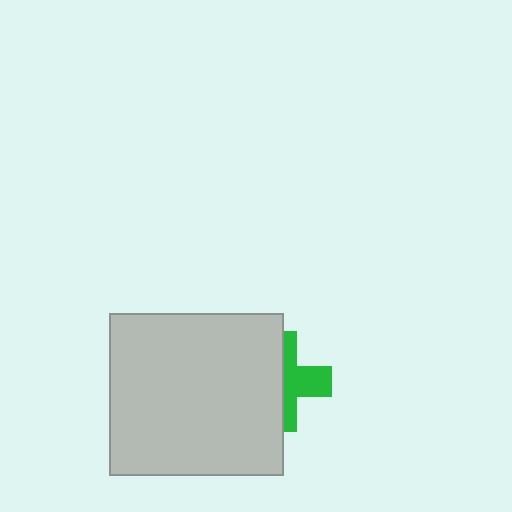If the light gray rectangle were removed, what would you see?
You would see the complete green cross.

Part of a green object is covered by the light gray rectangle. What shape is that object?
It is a cross.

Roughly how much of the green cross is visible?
About half of it is visible (roughly 46%).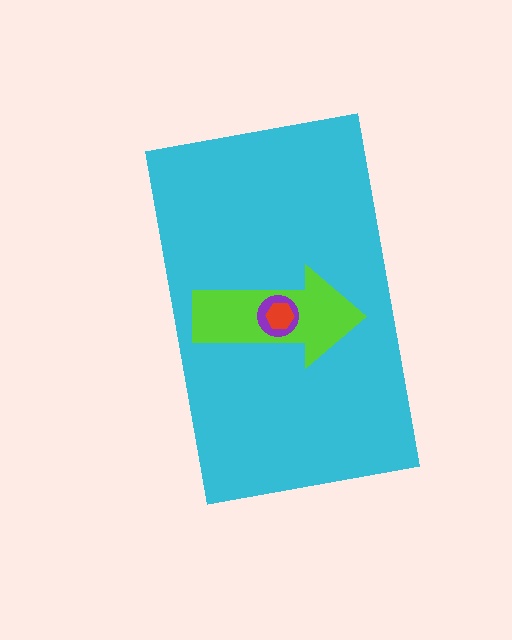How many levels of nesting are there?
4.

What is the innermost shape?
The red hexagon.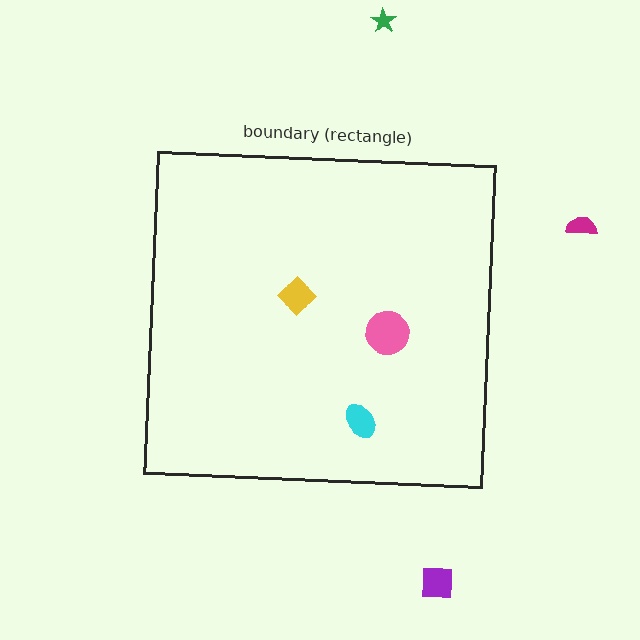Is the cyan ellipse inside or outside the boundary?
Inside.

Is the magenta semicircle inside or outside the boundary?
Outside.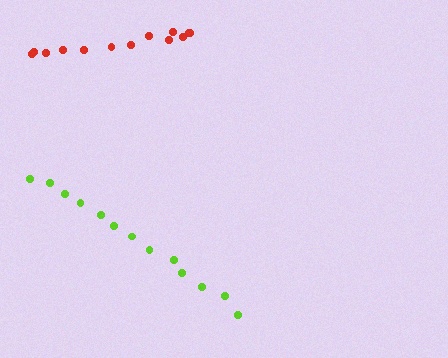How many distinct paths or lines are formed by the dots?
There are 2 distinct paths.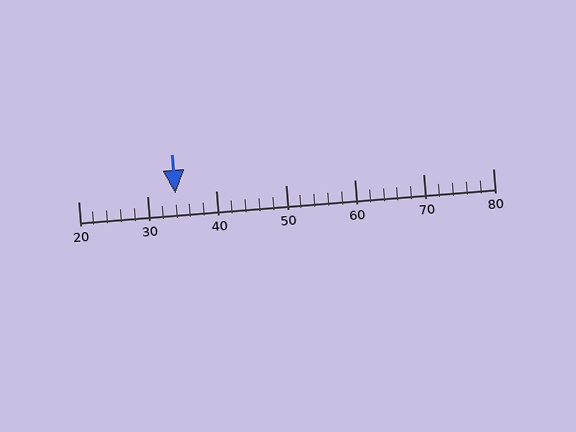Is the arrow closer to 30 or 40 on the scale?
The arrow is closer to 30.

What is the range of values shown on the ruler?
The ruler shows values from 20 to 80.